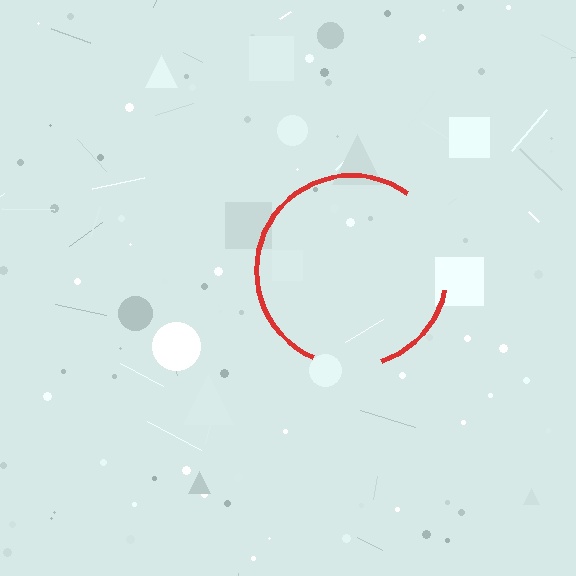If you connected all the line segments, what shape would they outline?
They would outline a circle.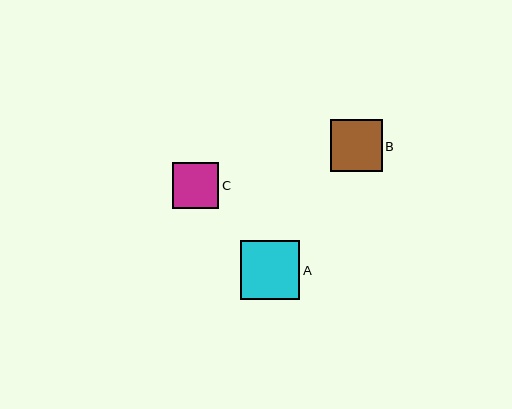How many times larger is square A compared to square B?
Square A is approximately 1.1 times the size of square B.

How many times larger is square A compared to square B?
Square A is approximately 1.1 times the size of square B.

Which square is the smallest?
Square C is the smallest with a size of approximately 46 pixels.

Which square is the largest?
Square A is the largest with a size of approximately 59 pixels.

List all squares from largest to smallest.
From largest to smallest: A, B, C.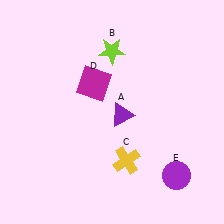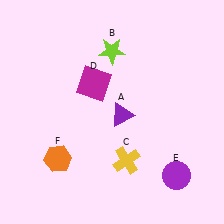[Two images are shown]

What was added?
An orange hexagon (F) was added in Image 2.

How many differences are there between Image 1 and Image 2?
There is 1 difference between the two images.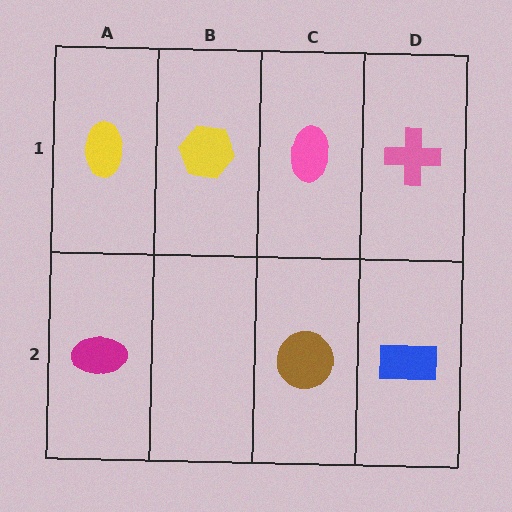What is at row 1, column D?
A pink cross.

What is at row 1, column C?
A pink ellipse.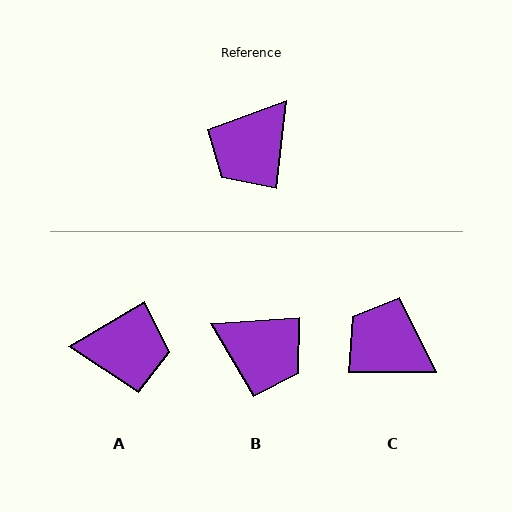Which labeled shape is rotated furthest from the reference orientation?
A, about 127 degrees away.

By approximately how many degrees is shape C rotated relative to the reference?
Approximately 83 degrees clockwise.